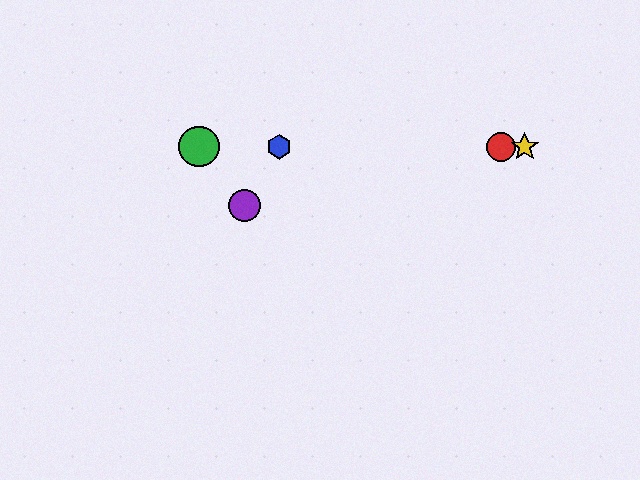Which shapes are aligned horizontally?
The red circle, the blue hexagon, the green circle, the yellow star are aligned horizontally.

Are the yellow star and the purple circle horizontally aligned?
No, the yellow star is at y≈147 and the purple circle is at y≈205.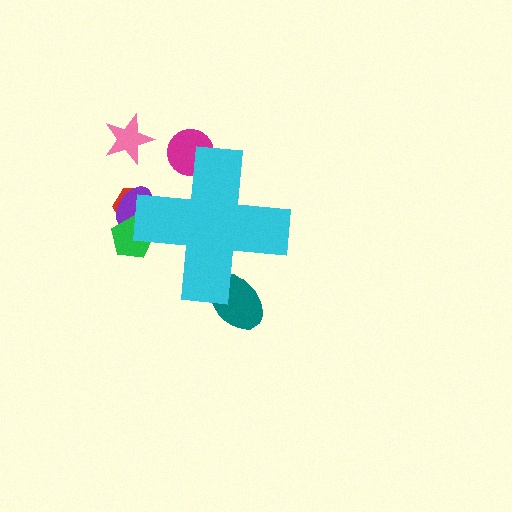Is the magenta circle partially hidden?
Yes, the magenta circle is partially hidden behind the cyan cross.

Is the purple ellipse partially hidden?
Yes, the purple ellipse is partially hidden behind the cyan cross.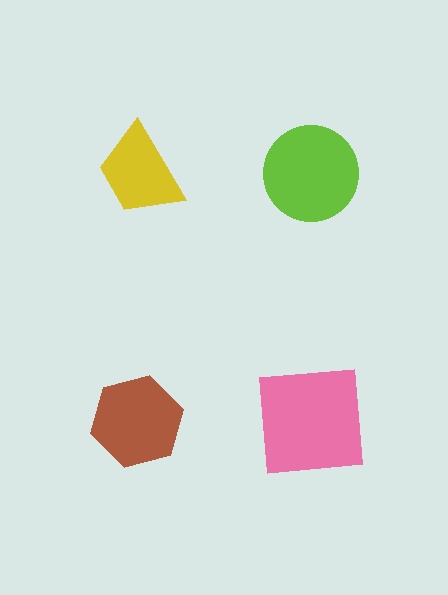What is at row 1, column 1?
A yellow trapezoid.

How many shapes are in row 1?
2 shapes.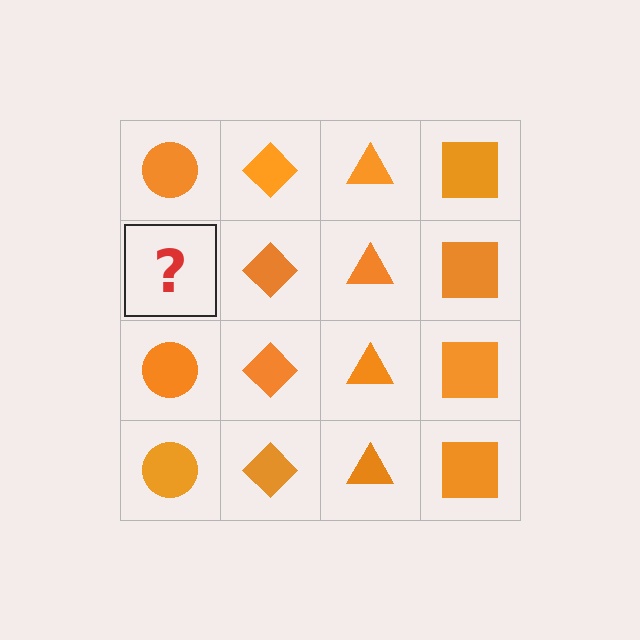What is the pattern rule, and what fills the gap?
The rule is that each column has a consistent shape. The gap should be filled with an orange circle.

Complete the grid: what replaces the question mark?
The question mark should be replaced with an orange circle.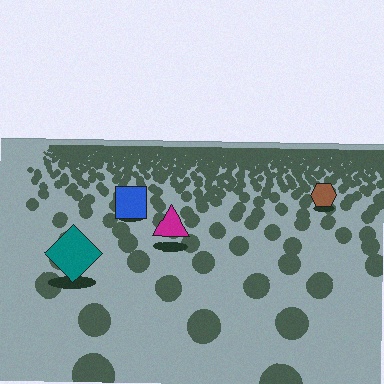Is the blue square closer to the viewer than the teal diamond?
No. The teal diamond is closer — you can tell from the texture gradient: the ground texture is coarser near it.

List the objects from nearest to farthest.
From nearest to farthest: the teal diamond, the magenta triangle, the blue square, the brown hexagon.